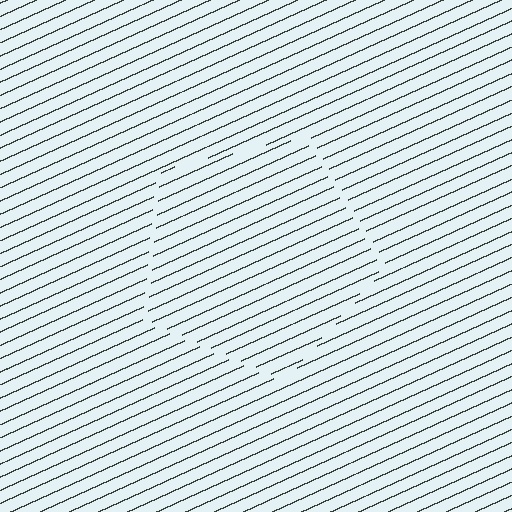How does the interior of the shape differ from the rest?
The interior of the shape contains the same grating, shifted by half a period — the contour is defined by the phase discontinuity where line-ends from the inner and outer gratings abut.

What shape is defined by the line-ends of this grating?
An illusory pentagon. The interior of the shape contains the same grating, shifted by half a period — the contour is defined by the phase discontinuity where line-ends from the inner and outer gratings abut.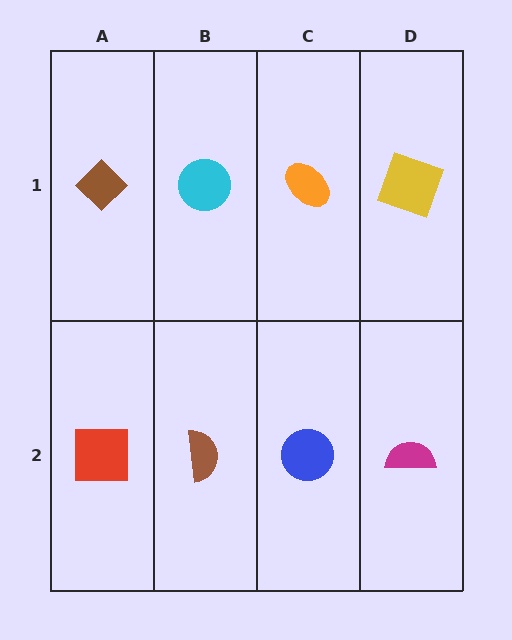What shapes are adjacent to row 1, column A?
A red square (row 2, column A), a cyan circle (row 1, column B).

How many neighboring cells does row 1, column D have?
2.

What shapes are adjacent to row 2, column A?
A brown diamond (row 1, column A), a brown semicircle (row 2, column B).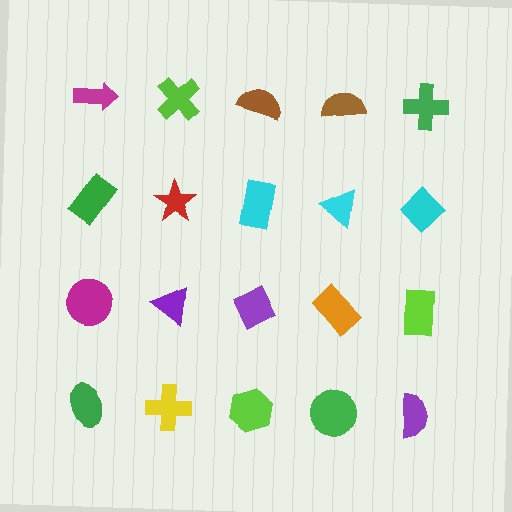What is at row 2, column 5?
A cyan diamond.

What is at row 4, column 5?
A purple semicircle.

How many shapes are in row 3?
5 shapes.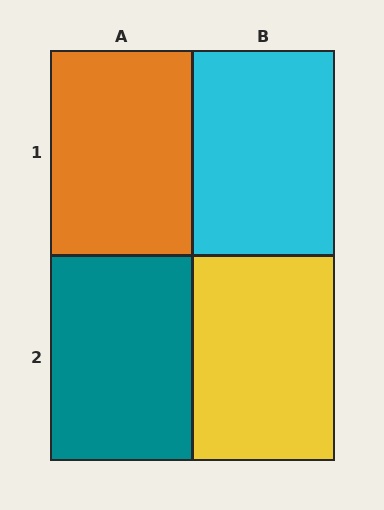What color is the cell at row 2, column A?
Teal.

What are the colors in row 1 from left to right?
Orange, cyan.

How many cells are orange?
1 cell is orange.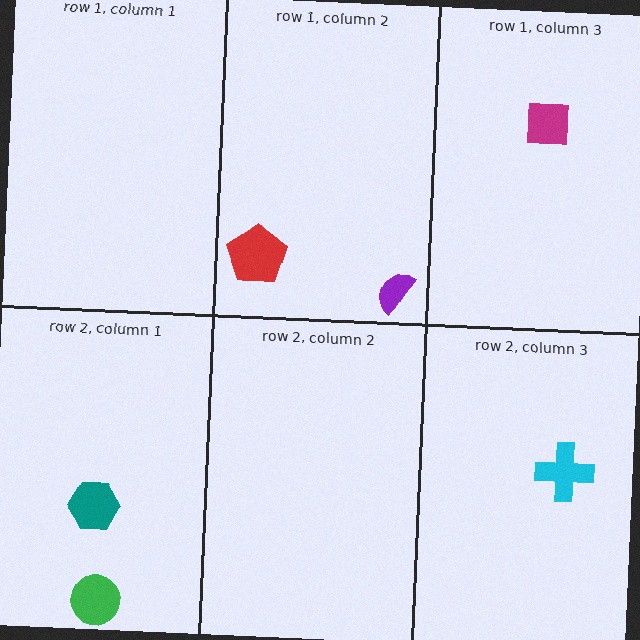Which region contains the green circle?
The row 2, column 1 region.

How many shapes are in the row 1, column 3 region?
1.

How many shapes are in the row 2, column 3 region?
1.